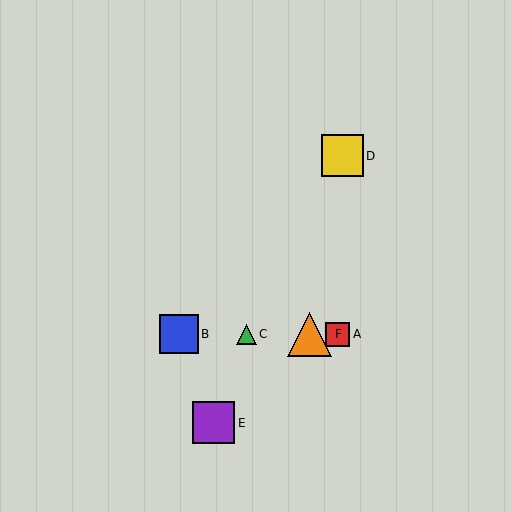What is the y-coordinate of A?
Object A is at y≈334.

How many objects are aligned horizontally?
4 objects (A, B, C, F) are aligned horizontally.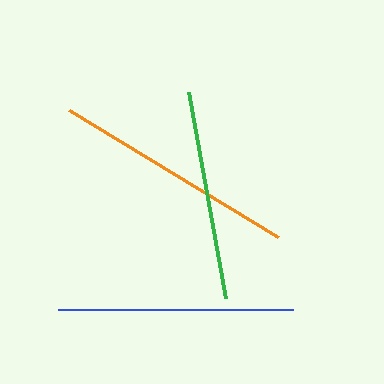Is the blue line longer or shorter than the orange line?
The orange line is longer than the blue line.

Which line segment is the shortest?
The green line is the shortest at approximately 209 pixels.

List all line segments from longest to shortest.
From longest to shortest: orange, blue, green.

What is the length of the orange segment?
The orange segment is approximately 244 pixels long.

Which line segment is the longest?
The orange line is the longest at approximately 244 pixels.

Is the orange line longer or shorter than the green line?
The orange line is longer than the green line.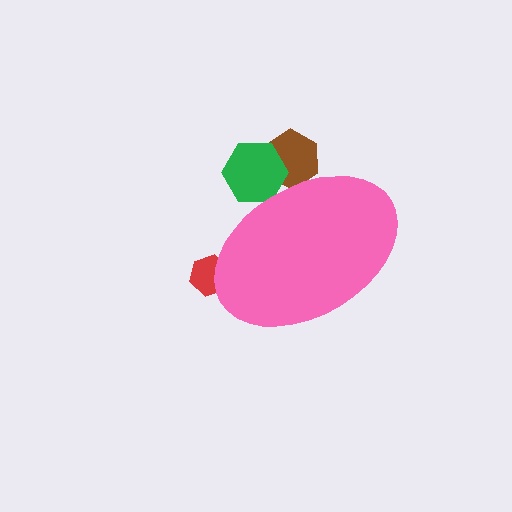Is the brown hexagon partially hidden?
Yes, the brown hexagon is partially hidden behind the pink ellipse.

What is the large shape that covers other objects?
A pink ellipse.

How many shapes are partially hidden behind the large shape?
3 shapes are partially hidden.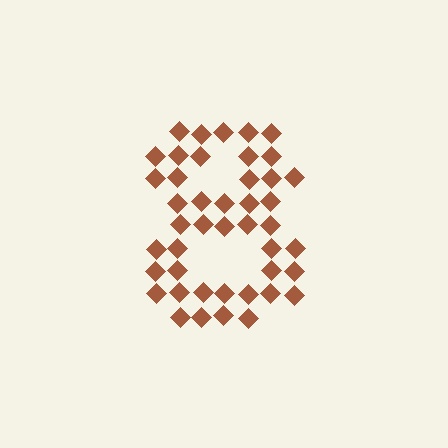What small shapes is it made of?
It is made of small diamonds.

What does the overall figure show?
The overall figure shows the digit 8.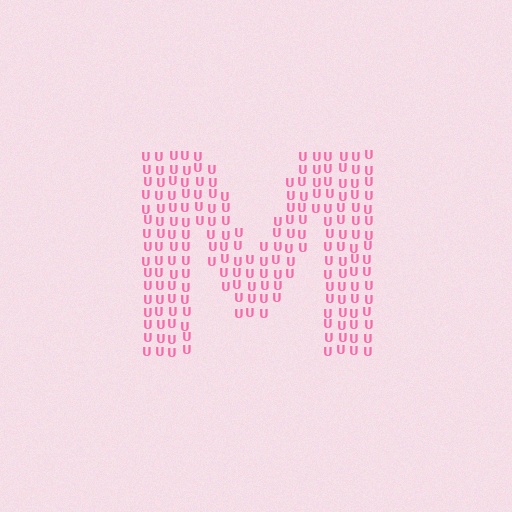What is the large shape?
The large shape is the letter M.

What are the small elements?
The small elements are letter U's.